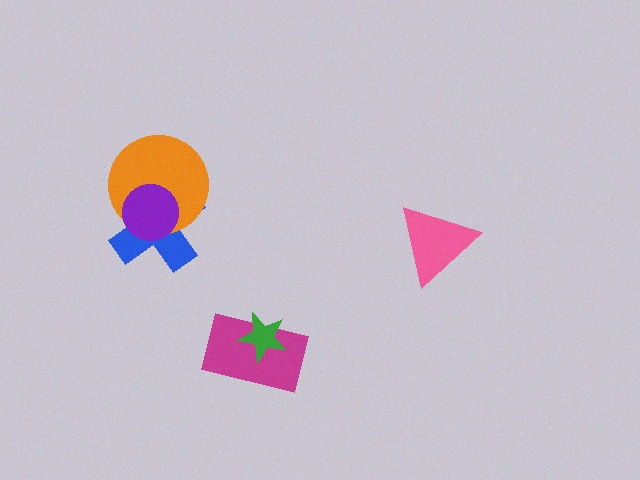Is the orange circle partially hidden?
Yes, it is partially covered by another shape.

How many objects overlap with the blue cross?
2 objects overlap with the blue cross.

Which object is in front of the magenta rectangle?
The green star is in front of the magenta rectangle.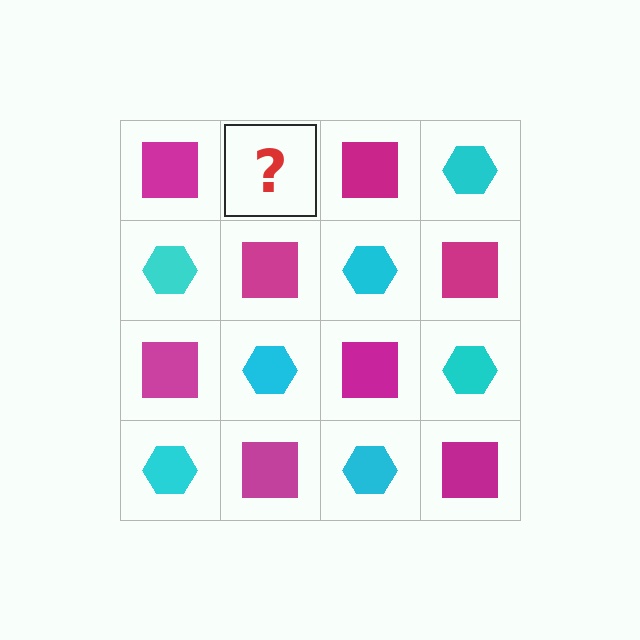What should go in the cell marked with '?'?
The missing cell should contain a cyan hexagon.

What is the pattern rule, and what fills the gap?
The rule is that it alternates magenta square and cyan hexagon in a checkerboard pattern. The gap should be filled with a cyan hexagon.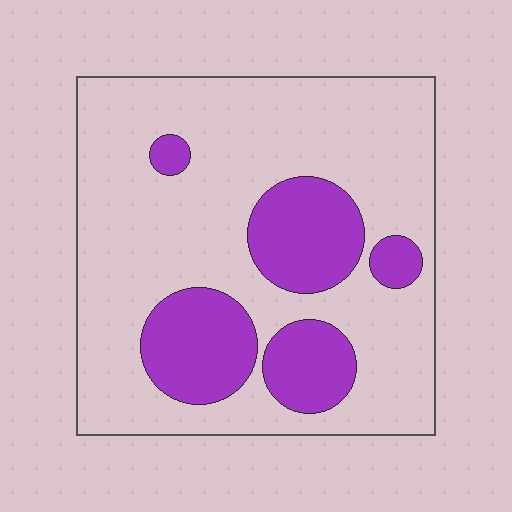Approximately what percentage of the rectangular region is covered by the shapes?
Approximately 25%.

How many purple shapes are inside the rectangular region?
5.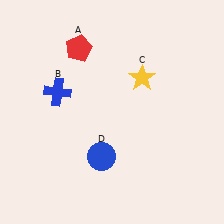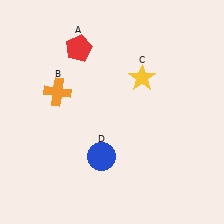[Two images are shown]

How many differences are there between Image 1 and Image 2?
There is 1 difference between the two images.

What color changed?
The cross (B) changed from blue in Image 1 to orange in Image 2.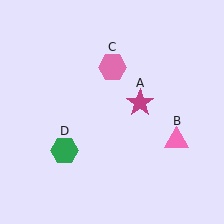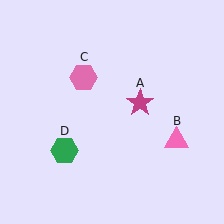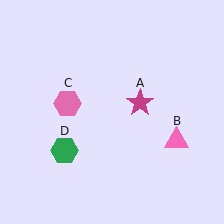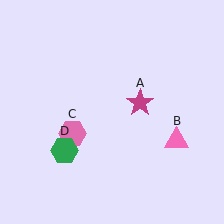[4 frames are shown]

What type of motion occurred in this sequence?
The pink hexagon (object C) rotated counterclockwise around the center of the scene.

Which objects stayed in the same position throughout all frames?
Magenta star (object A) and pink triangle (object B) and green hexagon (object D) remained stationary.